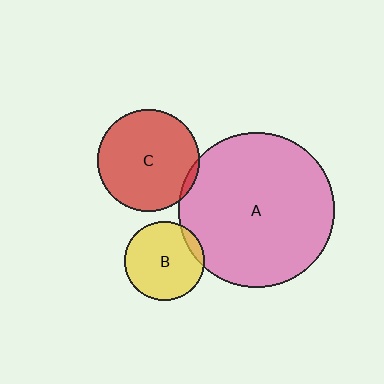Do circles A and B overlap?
Yes.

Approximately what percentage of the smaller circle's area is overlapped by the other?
Approximately 10%.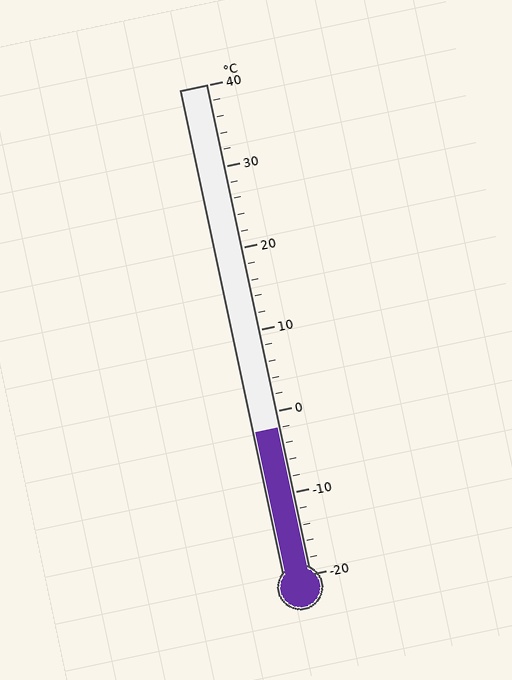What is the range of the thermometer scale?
The thermometer scale ranges from -20°C to 40°C.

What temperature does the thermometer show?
The thermometer shows approximately -2°C.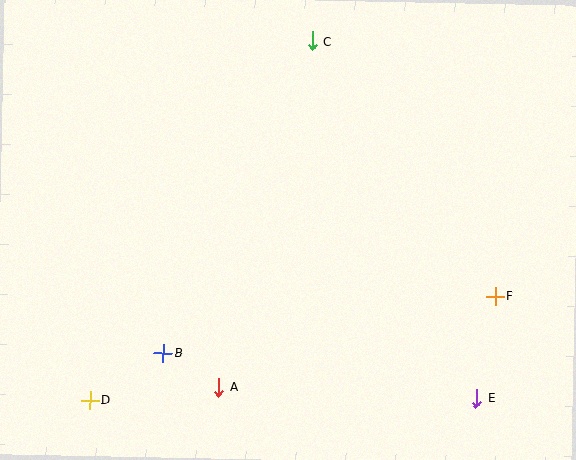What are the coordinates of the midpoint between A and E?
The midpoint between A and E is at (348, 392).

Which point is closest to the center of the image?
Point A at (219, 387) is closest to the center.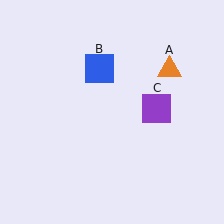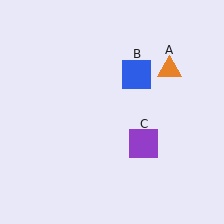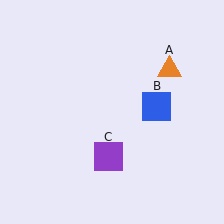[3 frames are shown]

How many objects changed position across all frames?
2 objects changed position: blue square (object B), purple square (object C).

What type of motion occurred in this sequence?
The blue square (object B), purple square (object C) rotated clockwise around the center of the scene.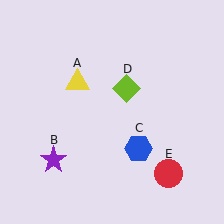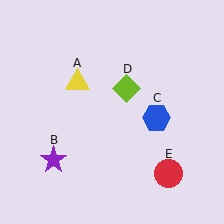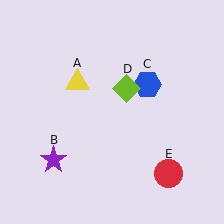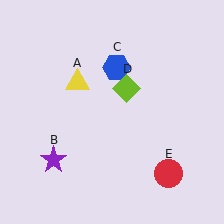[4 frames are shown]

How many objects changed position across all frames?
1 object changed position: blue hexagon (object C).